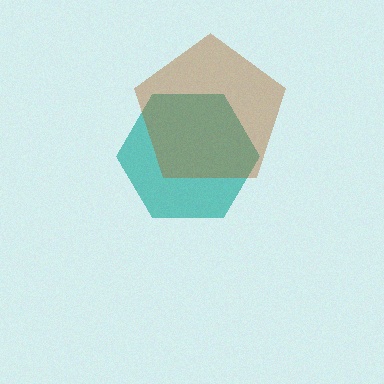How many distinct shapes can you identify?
There are 2 distinct shapes: a teal hexagon, a brown pentagon.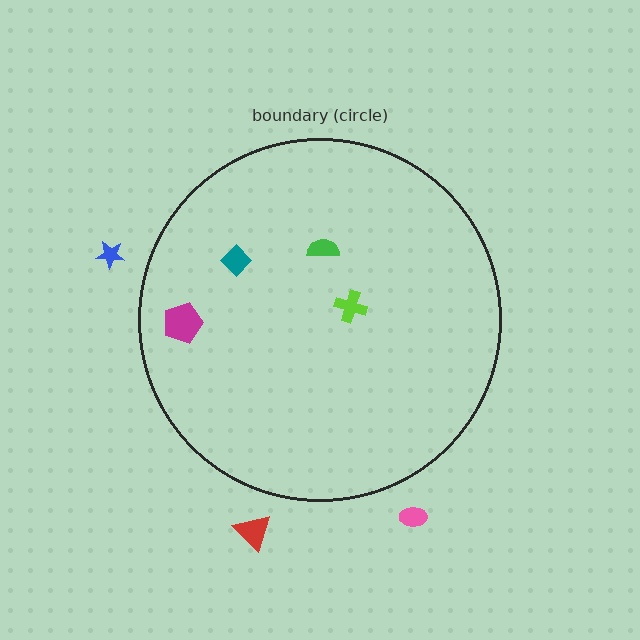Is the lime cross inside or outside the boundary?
Inside.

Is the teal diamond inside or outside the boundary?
Inside.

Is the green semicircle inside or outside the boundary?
Inside.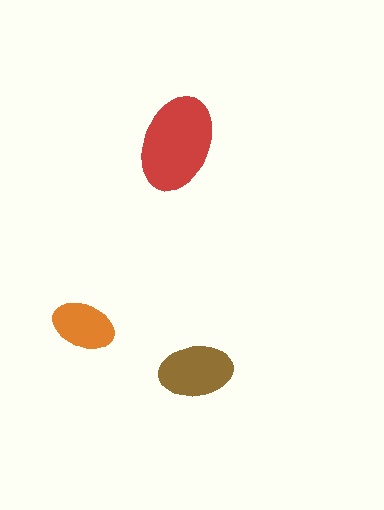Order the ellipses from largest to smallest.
the red one, the brown one, the orange one.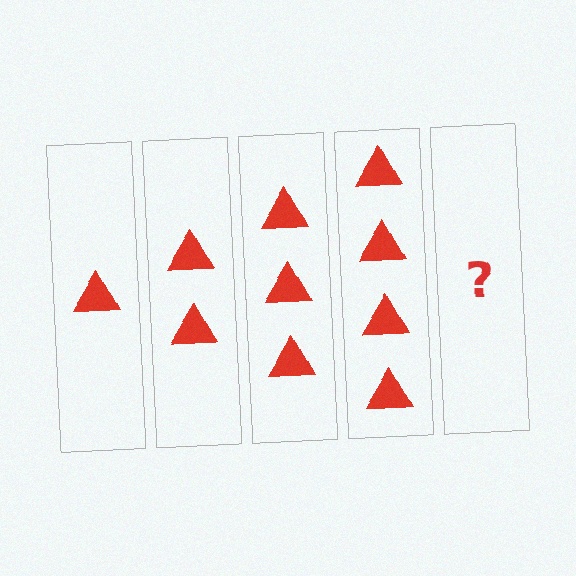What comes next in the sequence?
The next element should be 5 triangles.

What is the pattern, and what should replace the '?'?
The pattern is that each step adds one more triangle. The '?' should be 5 triangles.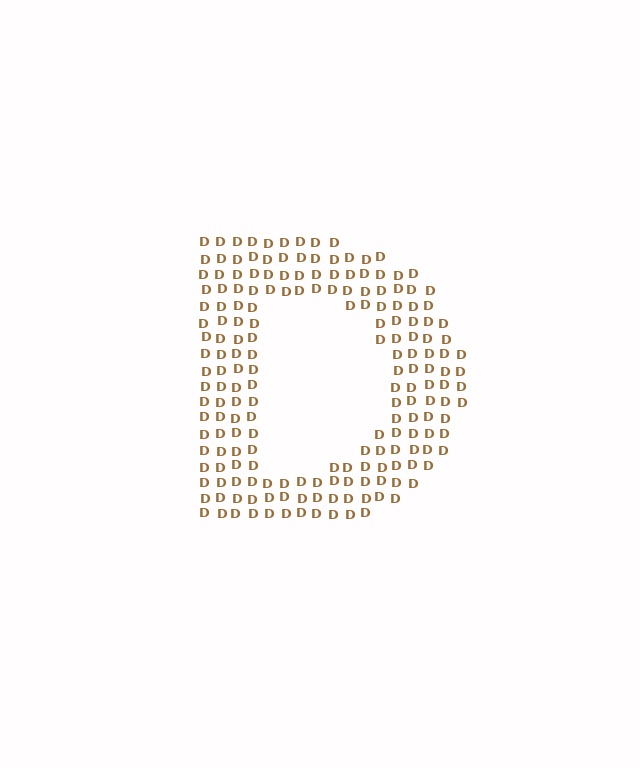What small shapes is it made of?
It is made of small letter D's.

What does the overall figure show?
The overall figure shows the letter D.